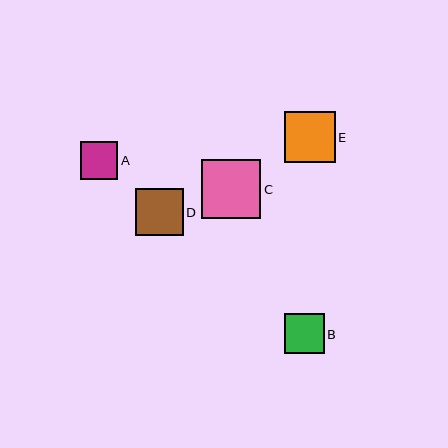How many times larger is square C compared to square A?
Square C is approximately 1.6 times the size of square A.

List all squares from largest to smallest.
From largest to smallest: C, E, D, B, A.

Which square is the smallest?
Square A is the smallest with a size of approximately 38 pixels.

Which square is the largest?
Square C is the largest with a size of approximately 59 pixels.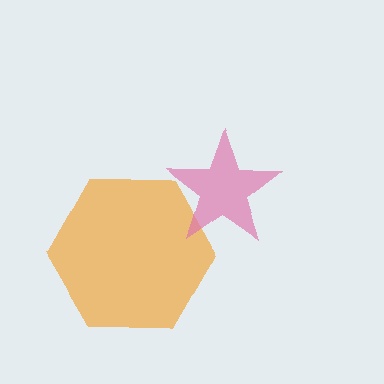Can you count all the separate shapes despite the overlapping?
Yes, there are 2 separate shapes.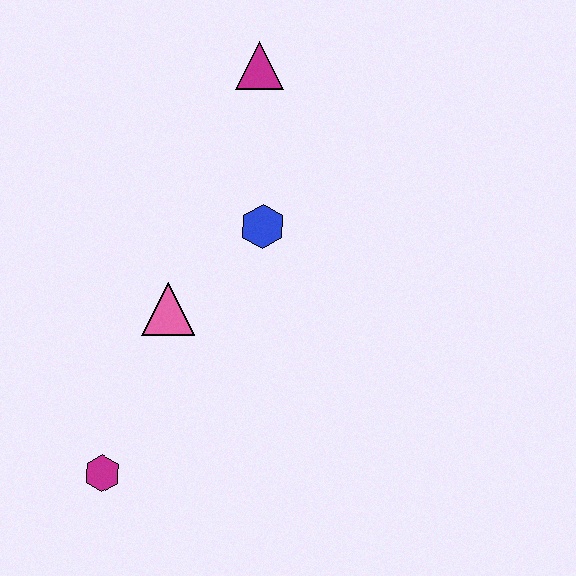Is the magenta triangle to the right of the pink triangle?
Yes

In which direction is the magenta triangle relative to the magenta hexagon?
The magenta triangle is above the magenta hexagon.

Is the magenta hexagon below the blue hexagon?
Yes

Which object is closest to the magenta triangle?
The blue hexagon is closest to the magenta triangle.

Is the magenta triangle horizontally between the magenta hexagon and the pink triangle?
No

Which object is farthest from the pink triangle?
The magenta triangle is farthest from the pink triangle.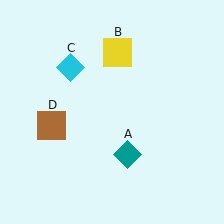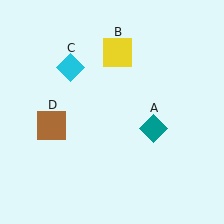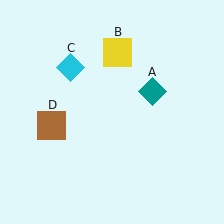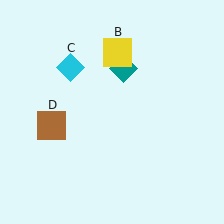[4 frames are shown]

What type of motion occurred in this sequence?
The teal diamond (object A) rotated counterclockwise around the center of the scene.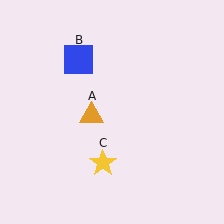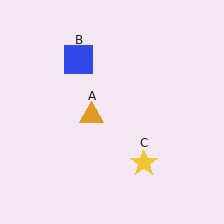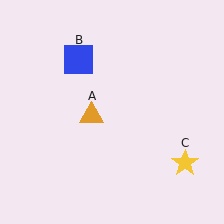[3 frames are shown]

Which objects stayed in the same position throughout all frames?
Orange triangle (object A) and blue square (object B) remained stationary.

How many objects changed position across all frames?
1 object changed position: yellow star (object C).